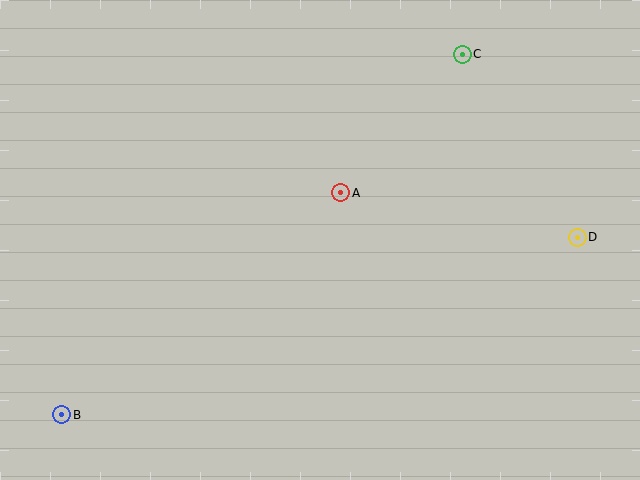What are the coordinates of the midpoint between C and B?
The midpoint between C and B is at (262, 234).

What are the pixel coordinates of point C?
Point C is at (462, 54).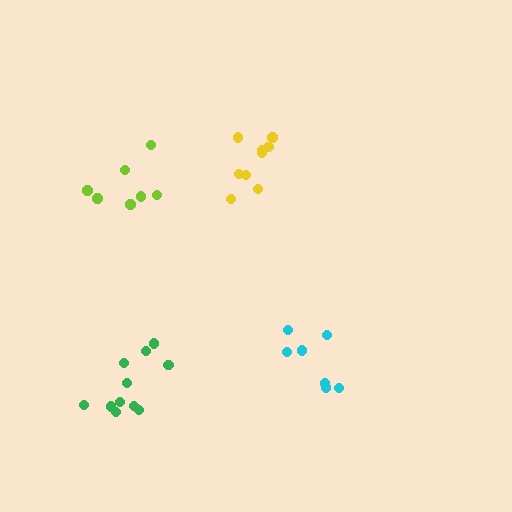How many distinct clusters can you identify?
There are 4 distinct clusters.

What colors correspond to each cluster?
The clusters are colored: cyan, yellow, lime, green.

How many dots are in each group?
Group 1: 7 dots, Group 2: 9 dots, Group 3: 7 dots, Group 4: 11 dots (34 total).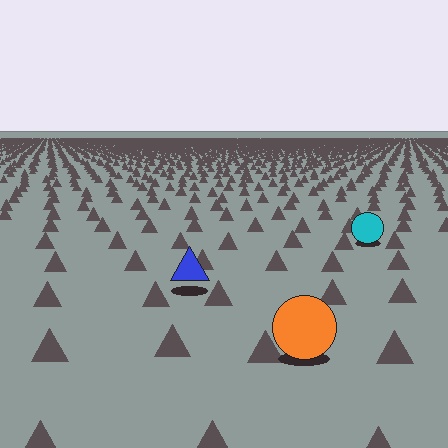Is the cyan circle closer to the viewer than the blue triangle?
No. The blue triangle is closer — you can tell from the texture gradient: the ground texture is coarser near it.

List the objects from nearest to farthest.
From nearest to farthest: the orange circle, the blue triangle, the cyan circle.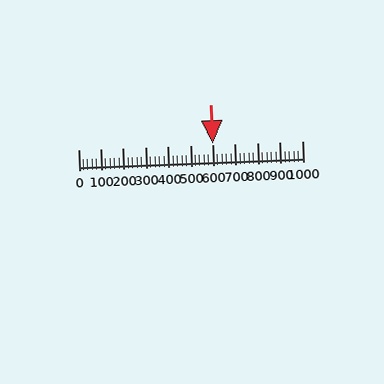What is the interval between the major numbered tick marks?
The major tick marks are spaced 100 units apart.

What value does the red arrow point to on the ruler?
The red arrow points to approximately 600.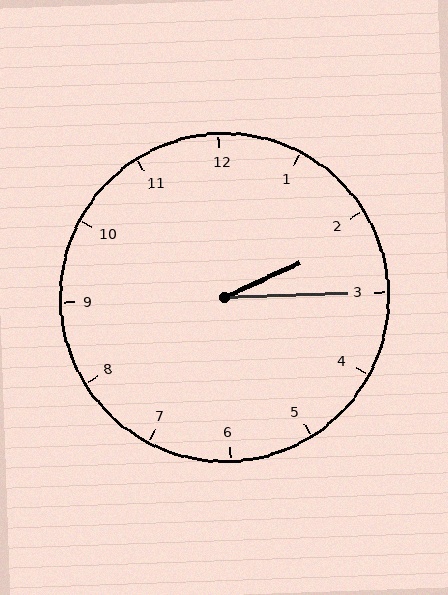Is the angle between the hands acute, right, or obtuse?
It is acute.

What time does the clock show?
2:15.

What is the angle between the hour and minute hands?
Approximately 22 degrees.